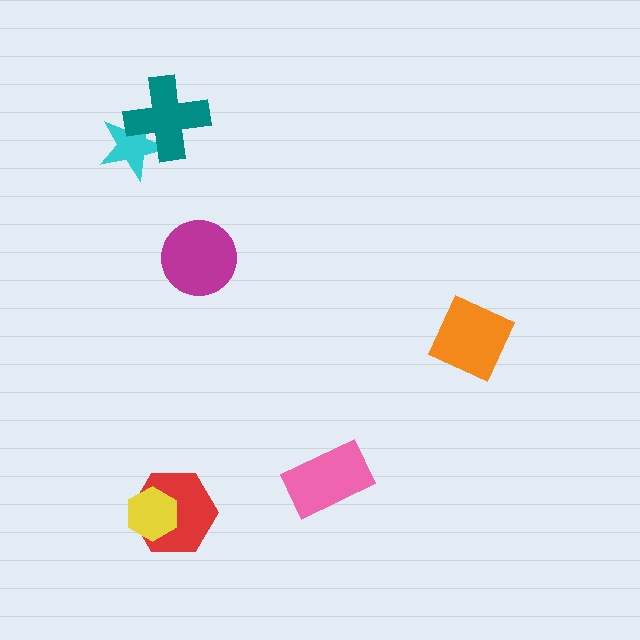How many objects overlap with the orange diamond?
0 objects overlap with the orange diamond.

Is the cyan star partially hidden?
Yes, it is partially covered by another shape.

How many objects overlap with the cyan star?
1 object overlaps with the cyan star.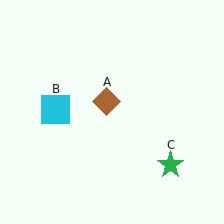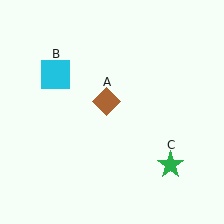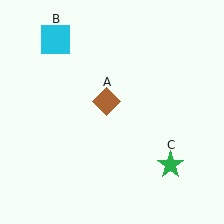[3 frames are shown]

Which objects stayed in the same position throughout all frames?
Brown diamond (object A) and green star (object C) remained stationary.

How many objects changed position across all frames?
1 object changed position: cyan square (object B).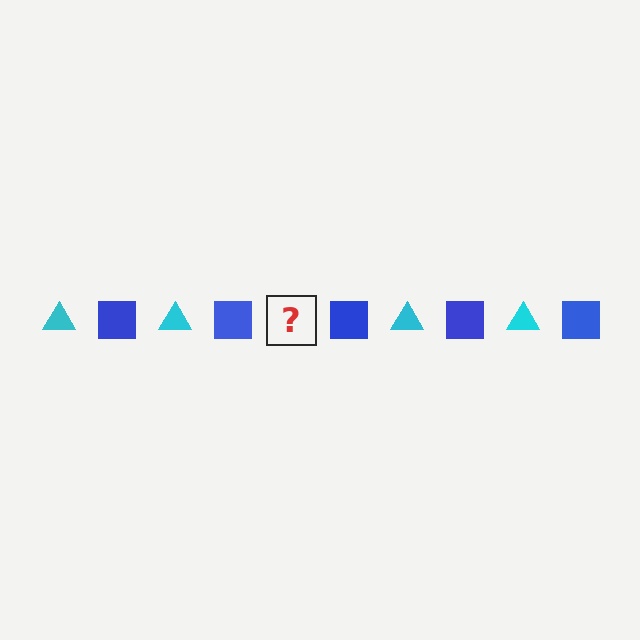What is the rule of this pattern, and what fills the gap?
The rule is that the pattern alternates between cyan triangle and blue square. The gap should be filled with a cyan triangle.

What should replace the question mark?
The question mark should be replaced with a cyan triangle.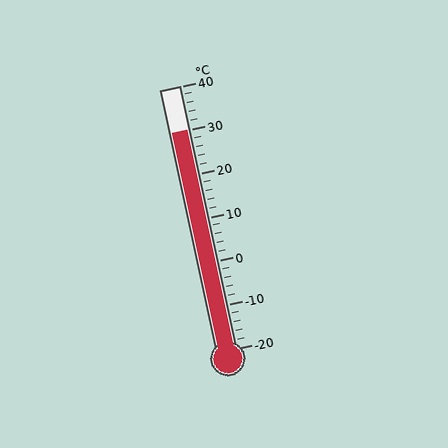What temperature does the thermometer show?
The thermometer shows approximately 30°C.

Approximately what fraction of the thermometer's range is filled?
The thermometer is filled to approximately 85% of its range.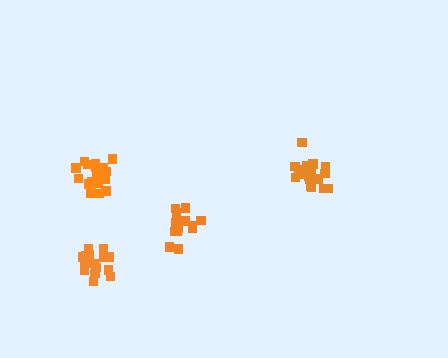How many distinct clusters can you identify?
There are 4 distinct clusters.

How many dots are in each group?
Group 1: 17 dots, Group 2: 18 dots, Group 3: 17 dots, Group 4: 18 dots (70 total).